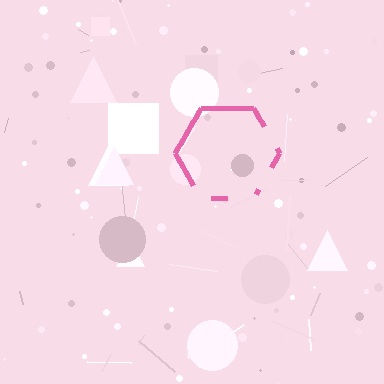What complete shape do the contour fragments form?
The contour fragments form a hexagon.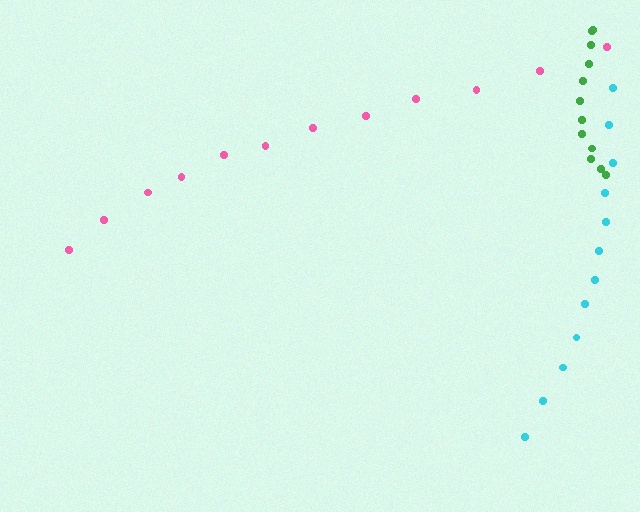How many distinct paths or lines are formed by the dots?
There are 3 distinct paths.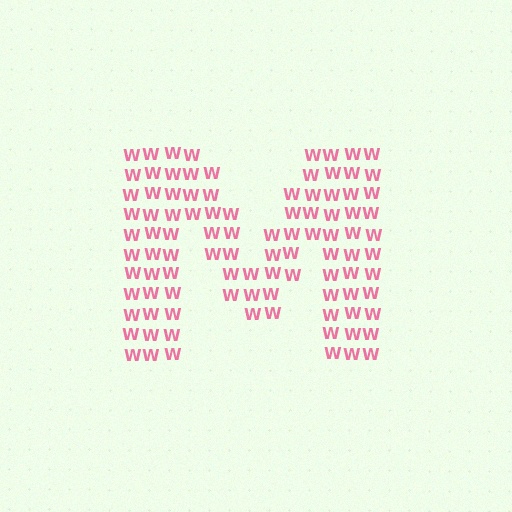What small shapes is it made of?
It is made of small letter W's.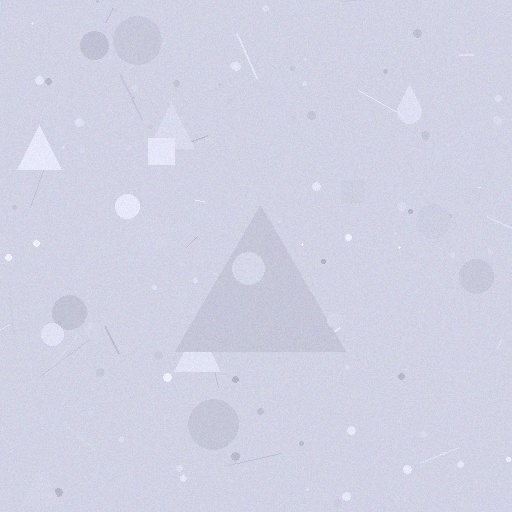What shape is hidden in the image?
A triangle is hidden in the image.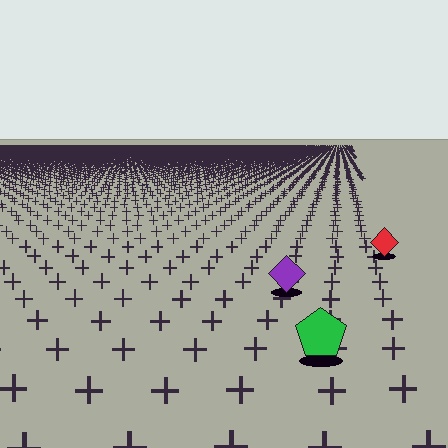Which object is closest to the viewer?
The green pentagon is closest. The texture marks near it are larger and more spread out.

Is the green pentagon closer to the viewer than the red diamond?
Yes. The green pentagon is closer — you can tell from the texture gradient: the ground texture is coarser near it.